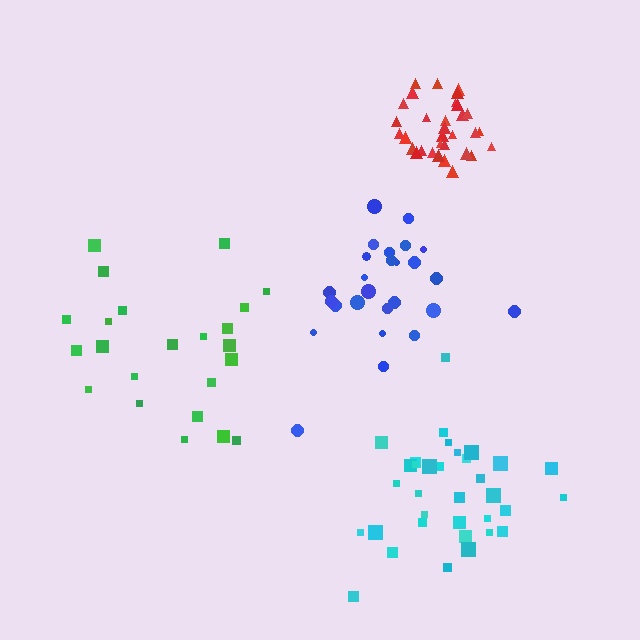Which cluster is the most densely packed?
Red.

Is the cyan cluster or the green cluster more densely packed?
Cyan.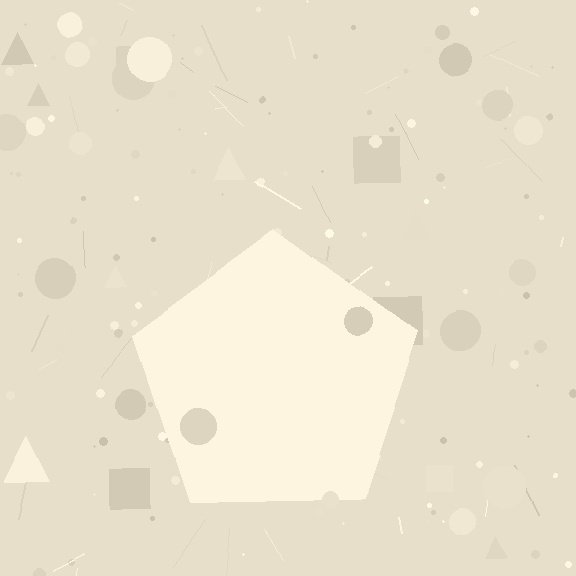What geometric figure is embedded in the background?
A pentagon is embedded in the background.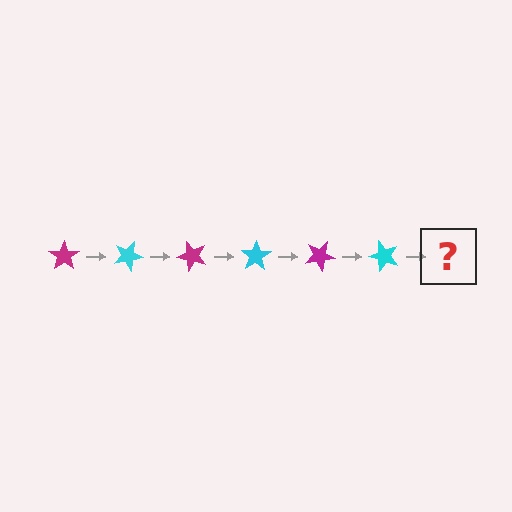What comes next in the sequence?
The next element should be a magenta star, rotated 150 degrees from the start.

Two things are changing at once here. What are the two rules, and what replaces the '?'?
The two rules are that it rotates 25 degrees each step and the color cycles through magenta and cyan. The '?' should be a magenta star, rotated 150 degrees from the start.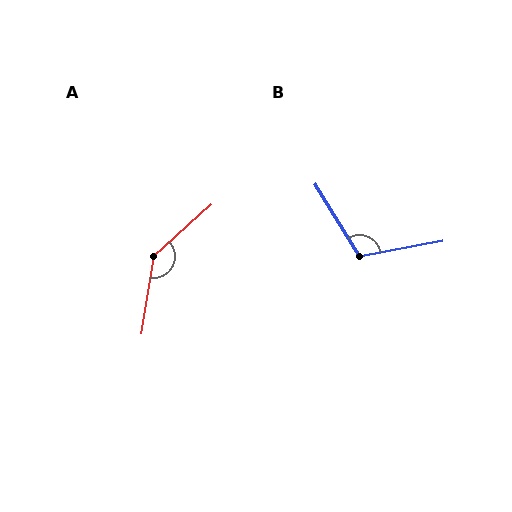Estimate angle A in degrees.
Approximately 141 degrees.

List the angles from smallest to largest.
B (111°), A (141°).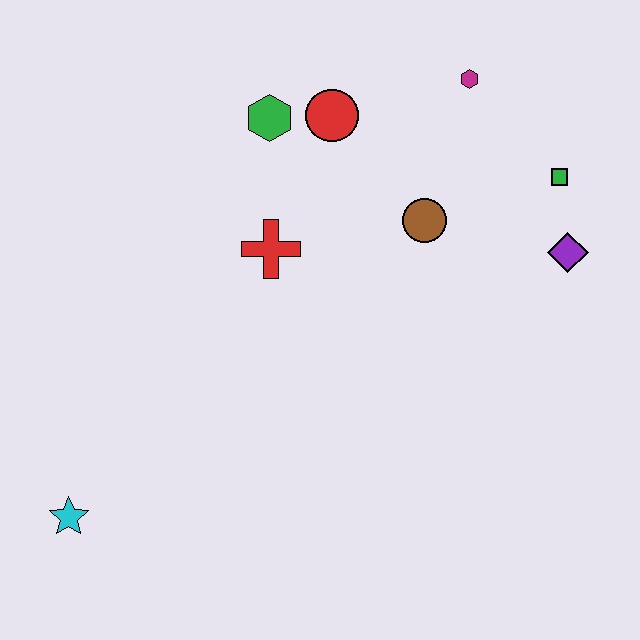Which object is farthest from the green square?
The cyan star is farthest from the green square.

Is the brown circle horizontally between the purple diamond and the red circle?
Yes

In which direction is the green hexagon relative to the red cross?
The green hexagon is above the red cross.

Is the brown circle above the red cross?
Yes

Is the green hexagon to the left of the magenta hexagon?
Yes